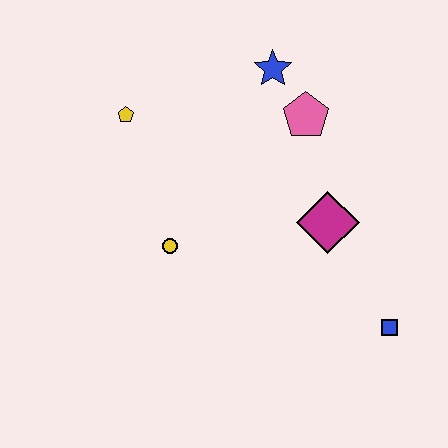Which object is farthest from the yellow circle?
The blue square is farthest from the yellow circle.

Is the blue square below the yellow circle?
Yes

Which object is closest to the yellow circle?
The yellow pentagon is closest to the yellow circle.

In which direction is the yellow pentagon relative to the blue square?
The yellow pentagon is to the left of the blue square.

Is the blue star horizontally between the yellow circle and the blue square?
Yes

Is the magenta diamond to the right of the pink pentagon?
Yes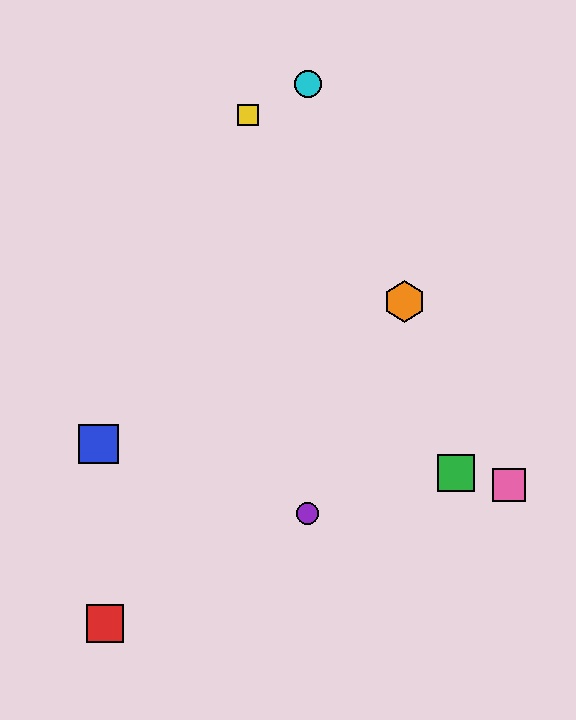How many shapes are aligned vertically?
2 shapes (the purple circle, the cyan circle) are aligned vertically.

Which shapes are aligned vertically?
The purple circle, the cyan circle are aligned vertically.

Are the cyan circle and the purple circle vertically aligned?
Yes, both are at x≈308.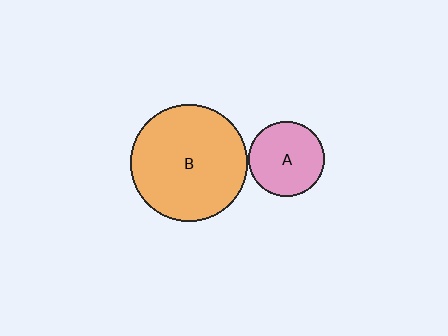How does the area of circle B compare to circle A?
Approximately 2.4 times.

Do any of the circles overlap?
No, none of the circles overlap.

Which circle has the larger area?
Circle B (orange).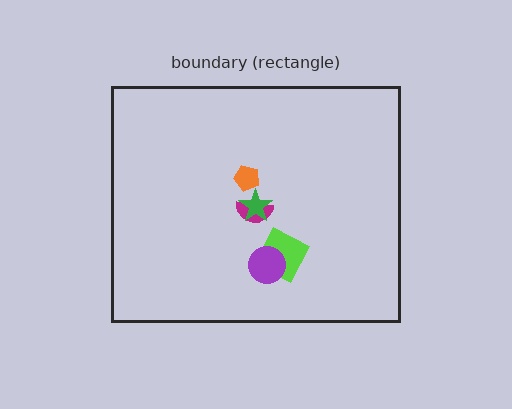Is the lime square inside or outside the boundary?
Inside.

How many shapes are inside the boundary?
5 inside, 0 outside.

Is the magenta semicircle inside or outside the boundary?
Inside.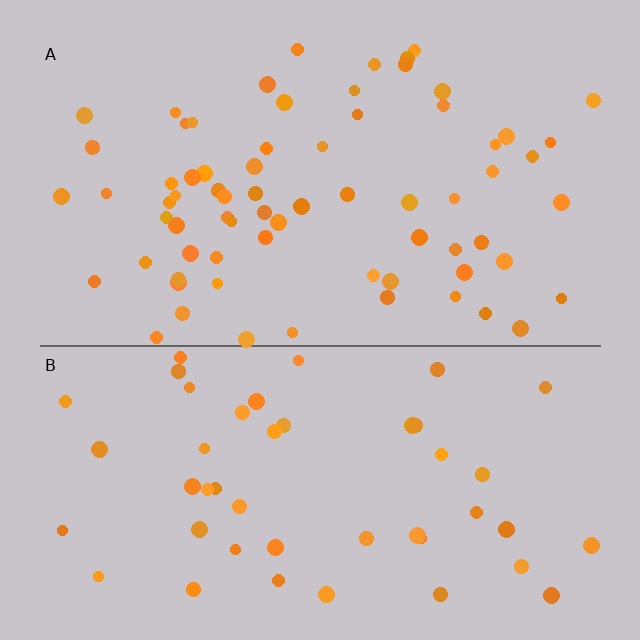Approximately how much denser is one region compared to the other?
Approximately 1.5× — region A over region B.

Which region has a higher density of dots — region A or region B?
A (the top).